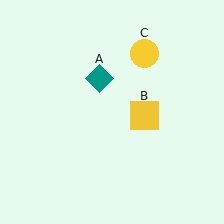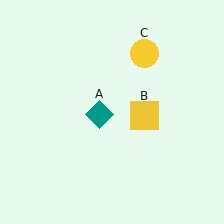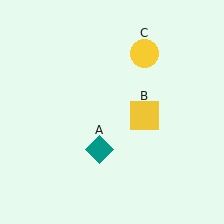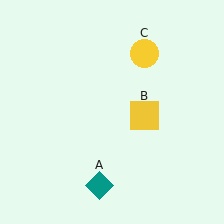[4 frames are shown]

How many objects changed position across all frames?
1 object changed position: teal diamond (object A).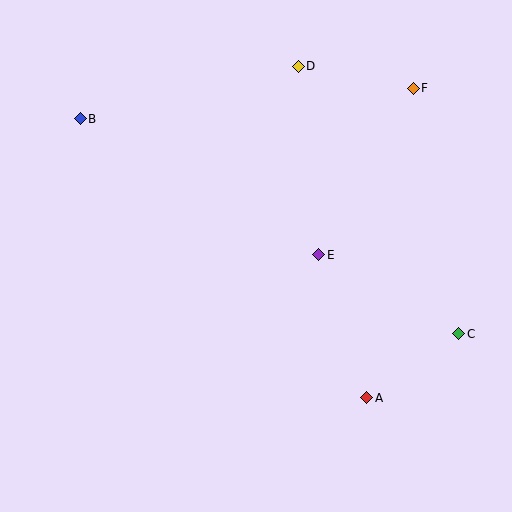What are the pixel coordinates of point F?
Point F is at (413, 88).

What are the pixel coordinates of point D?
Point D is at (298, 66).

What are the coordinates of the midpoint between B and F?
The midpoint between B and F is at (247, 104).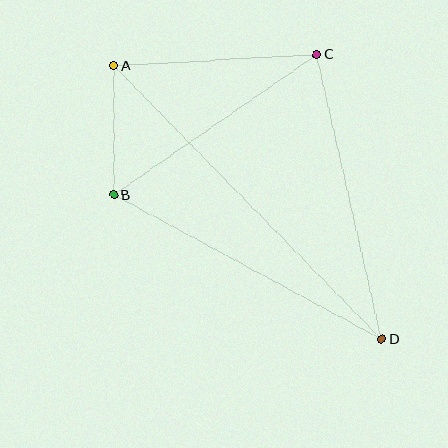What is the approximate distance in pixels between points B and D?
The distance between B and D is approximately 304 pixels.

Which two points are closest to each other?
Points A and B are closest to each other.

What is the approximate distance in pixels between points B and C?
The distance between B and C is approximately 247 pixels.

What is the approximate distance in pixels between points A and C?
The distance between A and C is approximately 203 pixels.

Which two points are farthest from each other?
Points A and D are farthest from each other.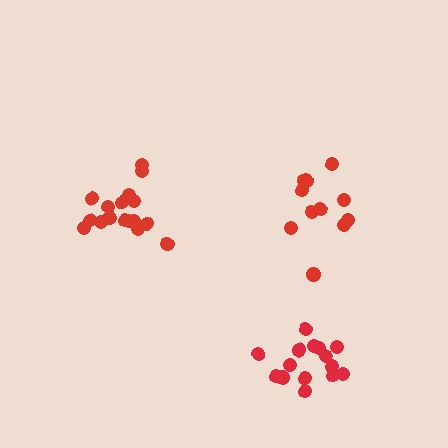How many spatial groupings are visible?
There are 3 spatial groupings.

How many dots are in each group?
Group 1: 11 dots, Group 2: 16 dots, Group 3: 17 dots (44 total).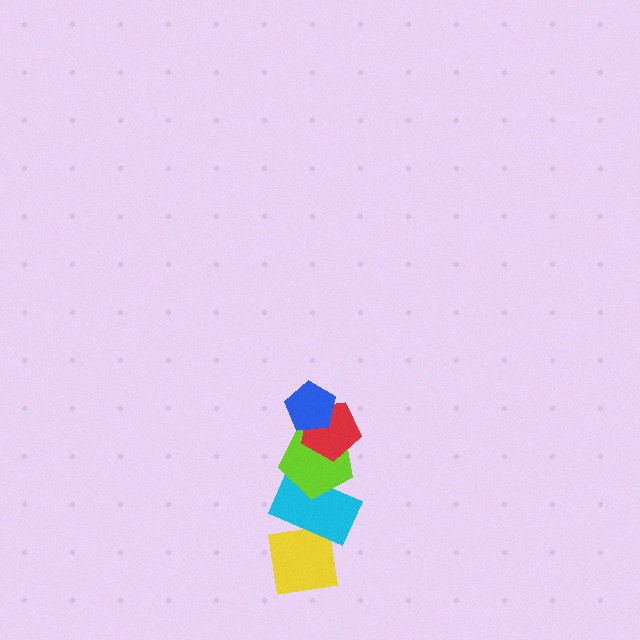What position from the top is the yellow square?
The yellow square is 5th from the top.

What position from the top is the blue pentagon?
The blue pentagon is 1st from the top.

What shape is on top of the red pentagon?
The blue pentagon is on top of the red pentagon.